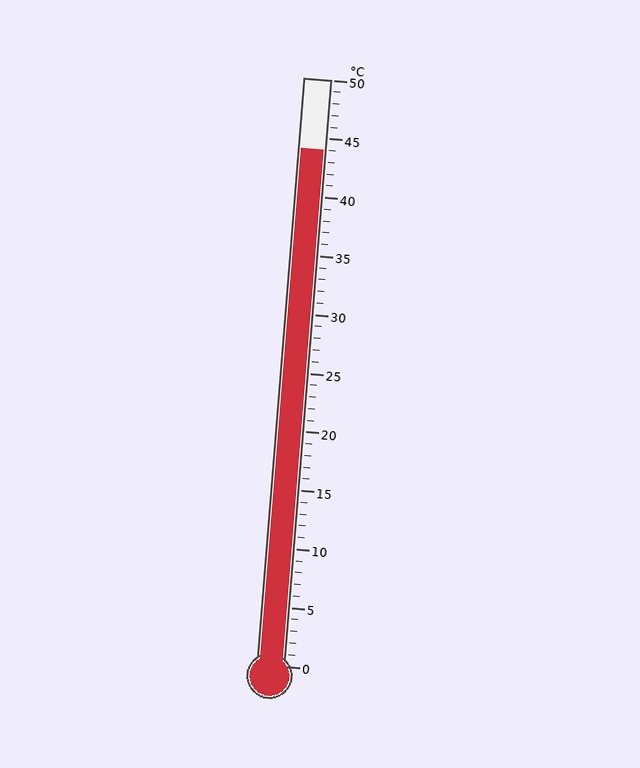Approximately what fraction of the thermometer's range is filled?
The thermometer is filled to approximately 90% of its range.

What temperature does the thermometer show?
The thermometer shows approximately 44°C.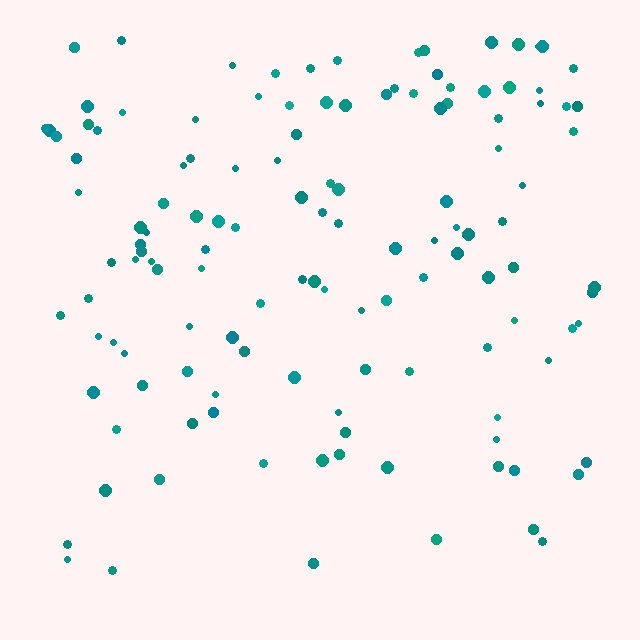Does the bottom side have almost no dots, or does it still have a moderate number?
Still a moderate number, just noticeably fewer than the top.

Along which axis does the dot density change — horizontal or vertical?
Vertical.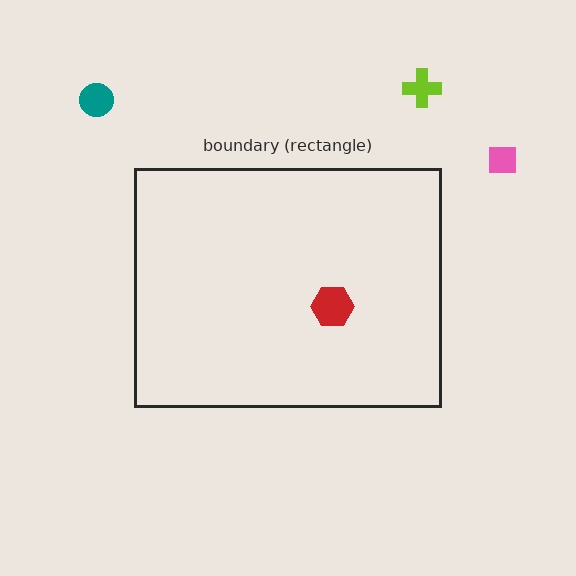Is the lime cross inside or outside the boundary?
Outside.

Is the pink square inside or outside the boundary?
Outside.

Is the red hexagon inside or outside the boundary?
Inside.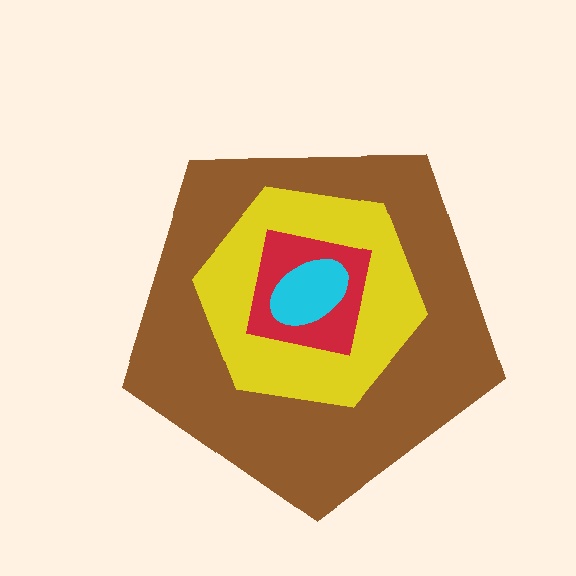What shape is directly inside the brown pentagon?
The yellow hexagon.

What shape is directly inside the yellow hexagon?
The red square.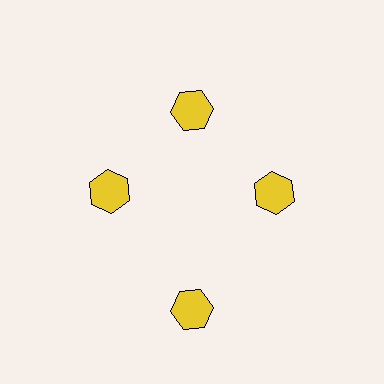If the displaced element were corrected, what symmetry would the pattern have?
It would have 4-fold rotational symmetry — the pattern would map onto itself every 90 degrees.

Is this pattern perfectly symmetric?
No. The 4 yellow hexagons are arranged in a ring, but one element near the 6 o'clock position is pushed outward from the center, breaking the 4-fold rotational symmetry.